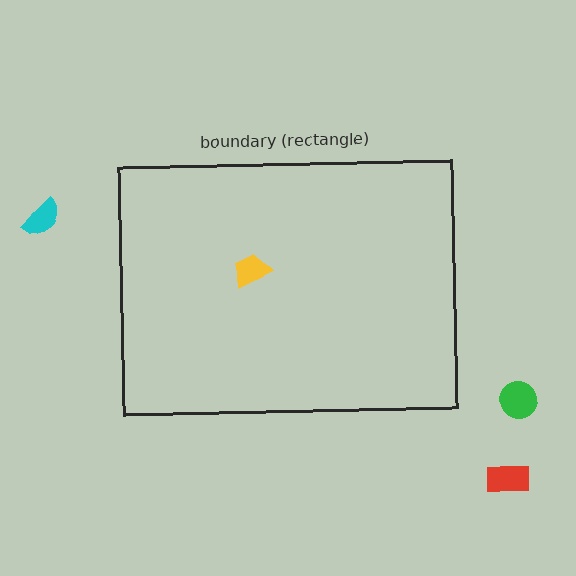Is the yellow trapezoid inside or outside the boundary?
Inside.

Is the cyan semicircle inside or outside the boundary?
Outside.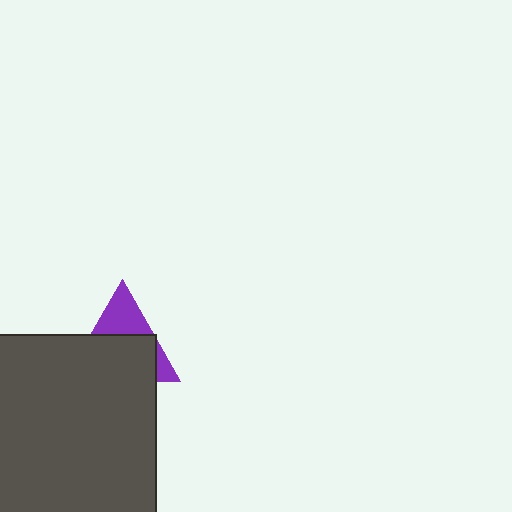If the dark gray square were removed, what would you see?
You would see the complete purple triangle.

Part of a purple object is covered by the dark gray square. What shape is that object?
It is a triangle.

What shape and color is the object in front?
The object in front is a dark gray square.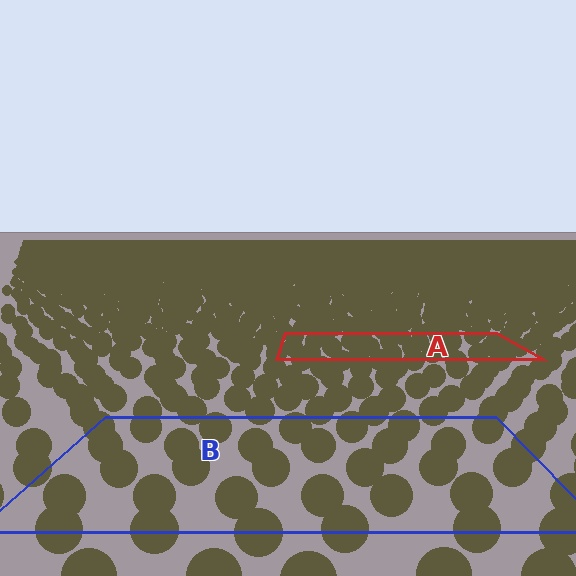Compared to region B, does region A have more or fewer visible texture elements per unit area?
Region A has more texture elements per unit area — they are packed more densely because it is farther away.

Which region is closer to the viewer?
Region B is closer. The texture elements there are larger and more spread out.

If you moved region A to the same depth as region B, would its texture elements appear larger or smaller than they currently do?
They would appear larger. At a closer depth, the same texture elements are projected at a bigger on-screen size.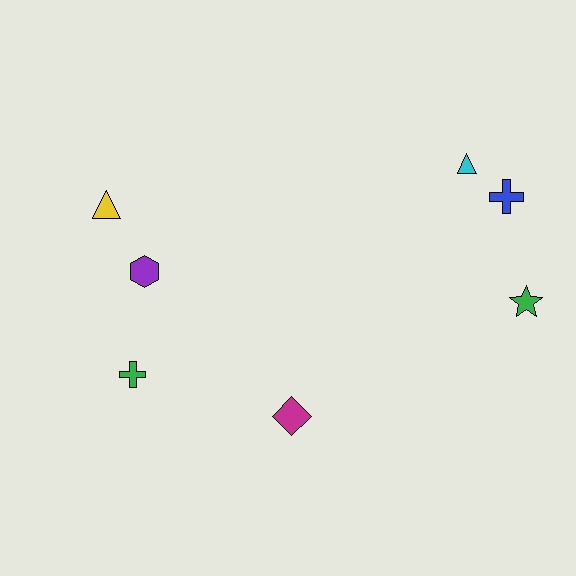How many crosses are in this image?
There are 2 crosses.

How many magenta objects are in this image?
There is 1 magenta object.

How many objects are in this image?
There are 7 objects.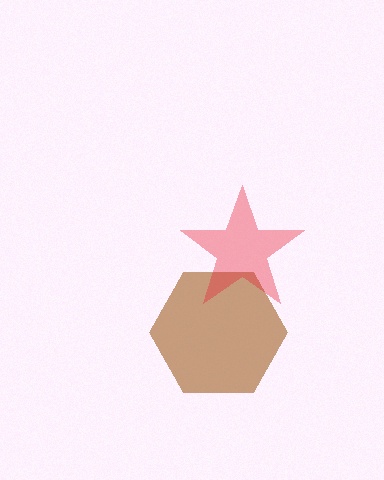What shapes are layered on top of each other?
The layered shapes are: a brown hexagon, a red star.